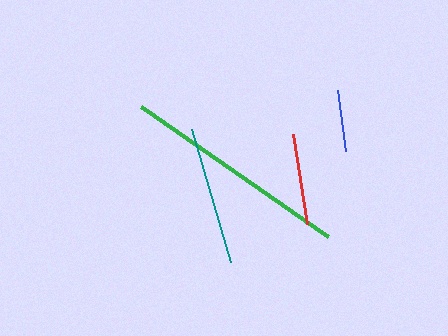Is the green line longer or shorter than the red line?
The green line is longer than the red line.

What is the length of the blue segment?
The blue segment is approximately 62 pixels long.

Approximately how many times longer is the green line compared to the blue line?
The green line is approximately 3.7 times the length of the blue line.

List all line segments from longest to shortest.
From longest to shortest: green, teal, red, blue.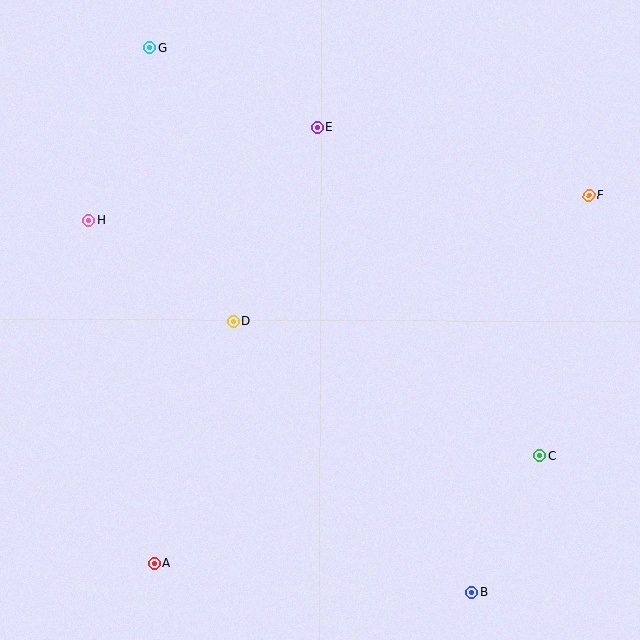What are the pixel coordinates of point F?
Point F is at (589, 195).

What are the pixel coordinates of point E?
Point E is at (317, 127).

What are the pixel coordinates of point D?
Point D is at (233, 321).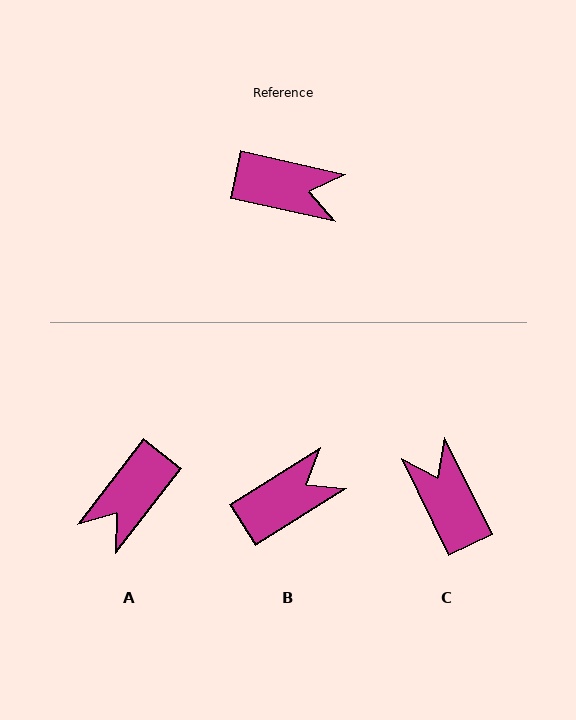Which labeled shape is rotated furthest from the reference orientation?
C, about 129 degrees away.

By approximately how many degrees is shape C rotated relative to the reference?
Approximately 129 degrees counter-clockwise.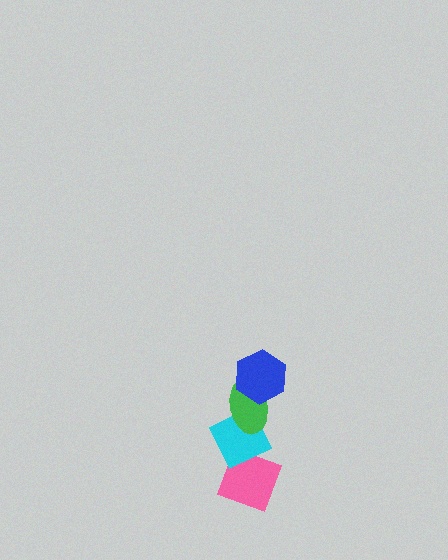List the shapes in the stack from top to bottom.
From top to bottom: the blue hexagon, the green ellipse, the cyan diamond, the pink diamond.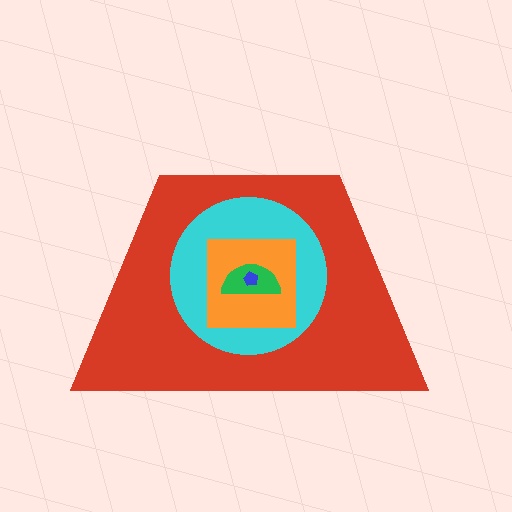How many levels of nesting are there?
5.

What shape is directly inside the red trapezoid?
The cyan circle.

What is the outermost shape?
The red trapezoid.